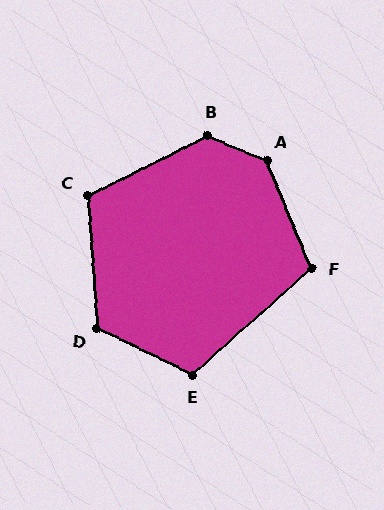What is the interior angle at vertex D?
Approximately 120 degrees (obtuse).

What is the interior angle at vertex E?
Approximately 112 degrees (obtuse).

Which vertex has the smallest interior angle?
F, at approximately 109 degrees.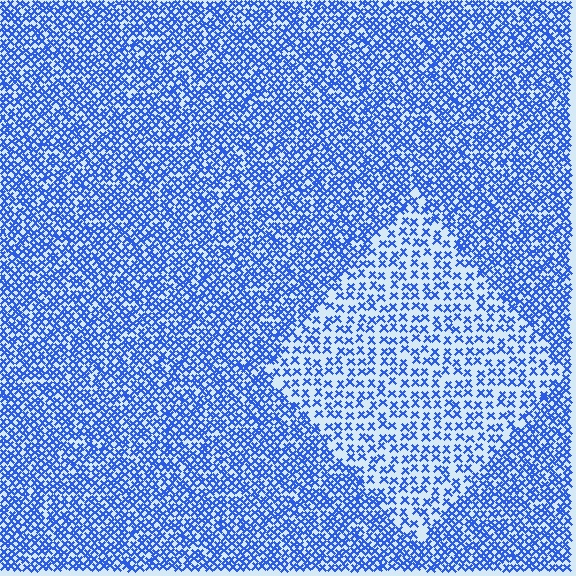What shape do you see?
I see a diamond.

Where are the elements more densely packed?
The elements are more densely packed outside the diamond boundary.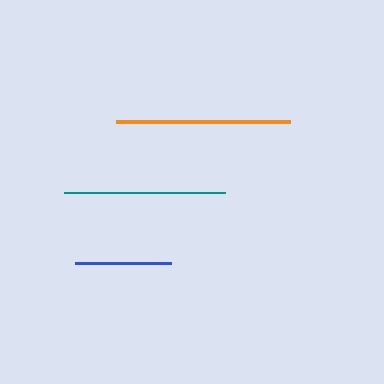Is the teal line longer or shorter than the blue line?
The teal line is longer than the blue line.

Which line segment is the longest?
The orange line is the longest at approximately 174 pixels.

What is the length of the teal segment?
The teal segment is approximately 161 pixels long.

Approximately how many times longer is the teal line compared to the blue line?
The teal line is approximately 1.7 times the length of the blue line.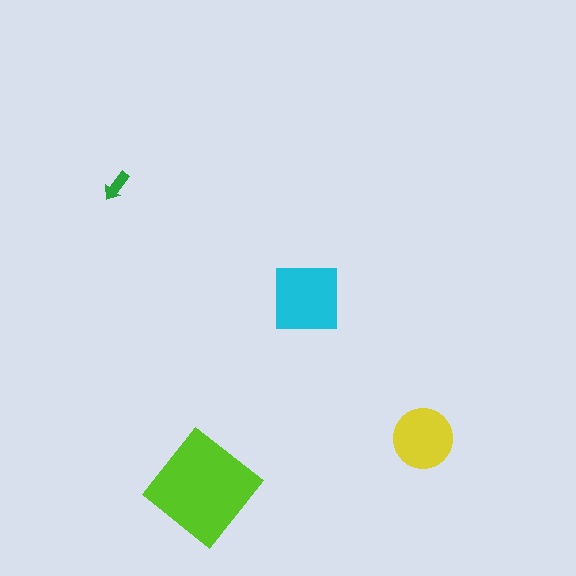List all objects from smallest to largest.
The green arrow, the yellow circle, the cyan square, the lime diamond.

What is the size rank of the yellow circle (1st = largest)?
3rd.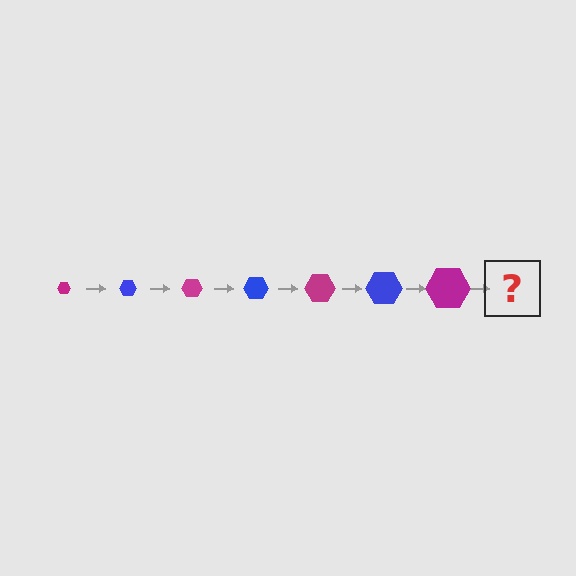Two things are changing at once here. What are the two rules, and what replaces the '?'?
The two rules are that the hexagon grows larger each step and the color cycles through magenta and blue. The '?' should be a blue hexagon, larger than the previous one.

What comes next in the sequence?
The next element should be a blue hexagon, larger than the previous one.